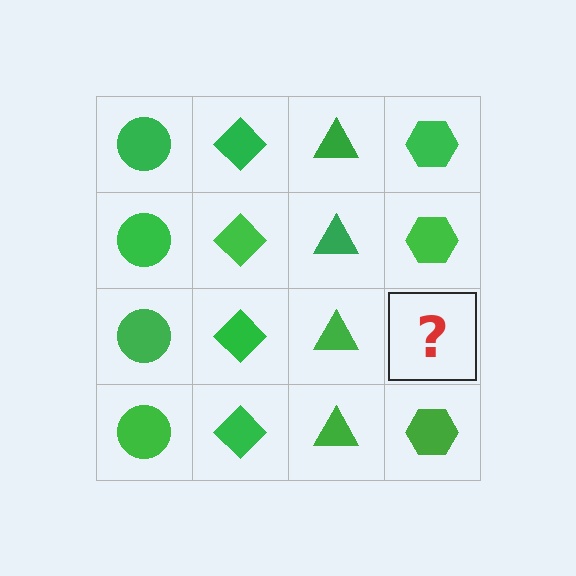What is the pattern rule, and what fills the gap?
The rule is that each column has a consistent shape. The gap should be filled with a green hexagon.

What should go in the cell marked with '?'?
The missing cell should contain a green hexagon.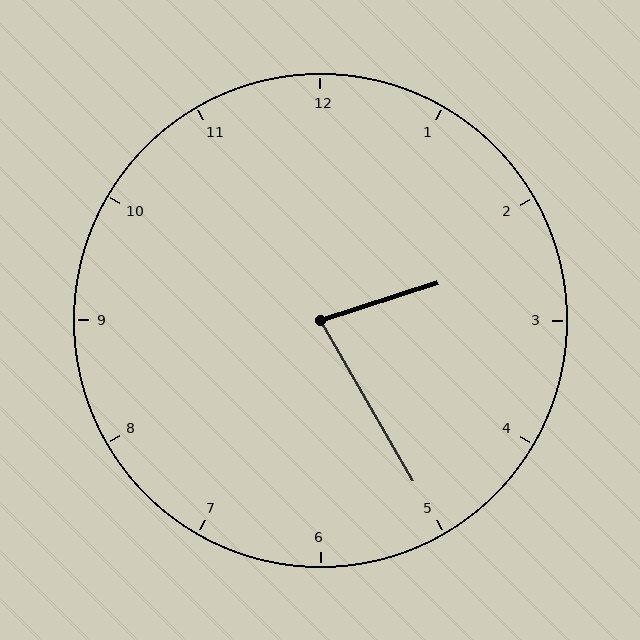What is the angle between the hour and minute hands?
Approximately 78 degrees.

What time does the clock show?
2:25.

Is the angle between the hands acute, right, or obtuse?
It is acute.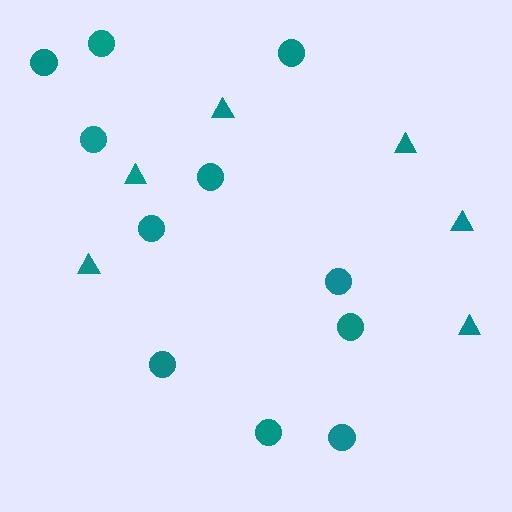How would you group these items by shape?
There are 2 groups: one group of circles (11) and one group of triangles (6).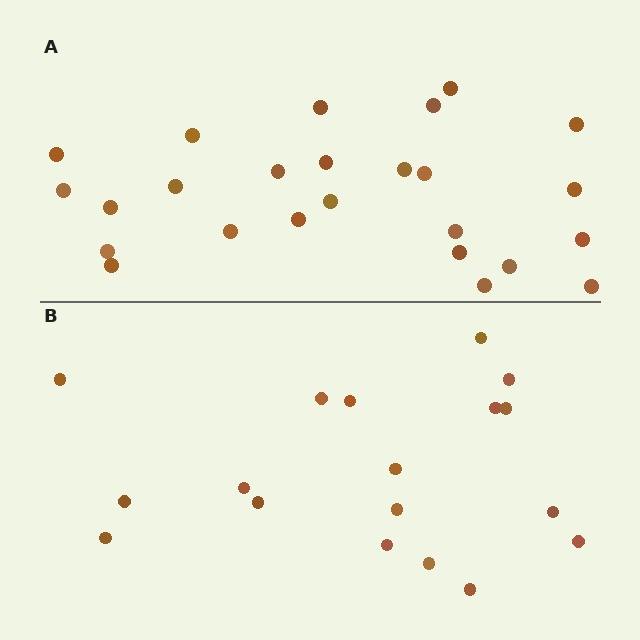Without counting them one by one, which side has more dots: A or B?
Region A (the top region) has more dots.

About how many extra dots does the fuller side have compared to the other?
Region A has roughly 8 or so more dots than region B.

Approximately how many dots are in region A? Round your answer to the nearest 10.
About 20 dots. (The exact count is 25, which rounds to 20.)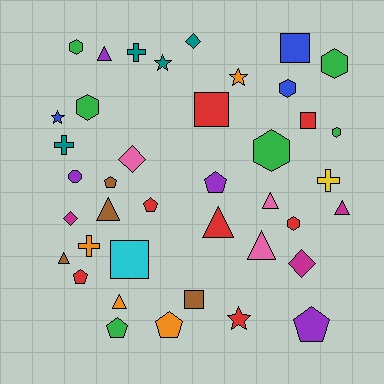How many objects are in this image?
There are 40 objects.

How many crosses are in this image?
There are 4 crosses.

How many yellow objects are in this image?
There is 1 yellow object.